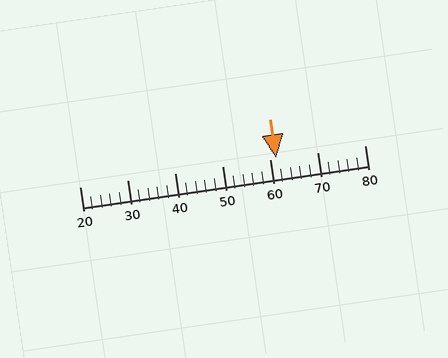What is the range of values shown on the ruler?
The ruler shows values from 20 to 80.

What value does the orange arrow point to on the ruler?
The orange arrow points to approximately 61.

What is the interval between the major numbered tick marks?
The major tick marks are spaced 10 units apart.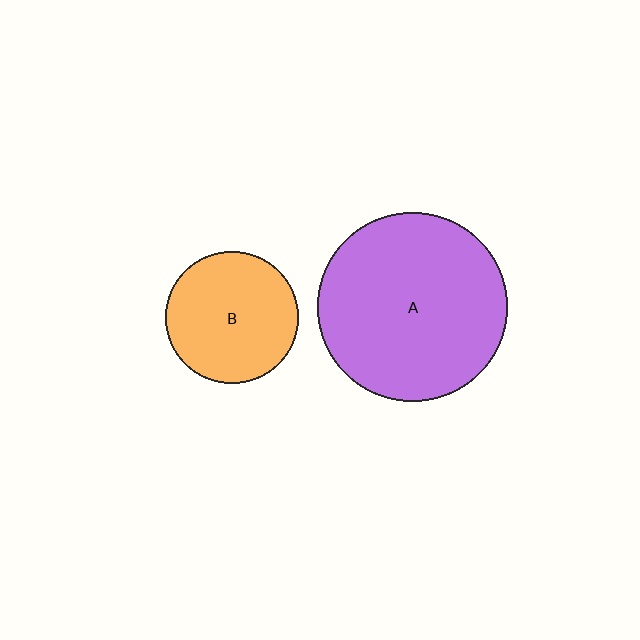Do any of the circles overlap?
No, none of the circles overlap.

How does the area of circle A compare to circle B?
Approximately 2.0 times.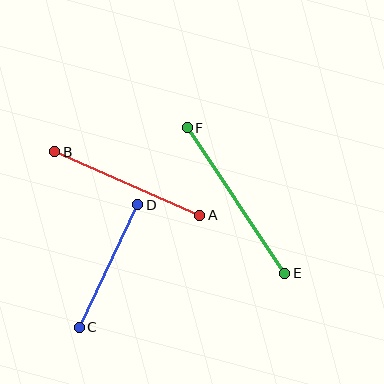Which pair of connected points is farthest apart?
Points E and F are farthest apart.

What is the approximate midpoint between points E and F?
The midpoint is at approximately (236, 200) pixels.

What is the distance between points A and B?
The distance is approximately 158 pixels.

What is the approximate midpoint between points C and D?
The midpoint is at approximately (109, 266) pixels.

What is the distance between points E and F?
The distance is approximately 176 pixels.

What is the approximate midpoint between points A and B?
The midpoint is at approximately (127, 183) pixels.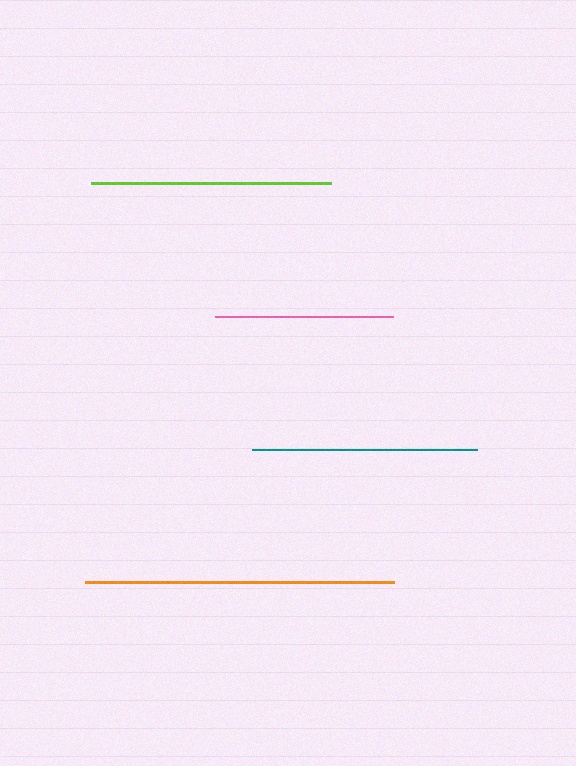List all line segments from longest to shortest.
From longest to shortest: orange, lime, teal, pink.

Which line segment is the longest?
The orange line is the longest at approximately 310 pixels.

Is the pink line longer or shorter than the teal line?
The teal line is longer than the pink line.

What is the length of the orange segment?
The orange segment is approximately 310 pixels long.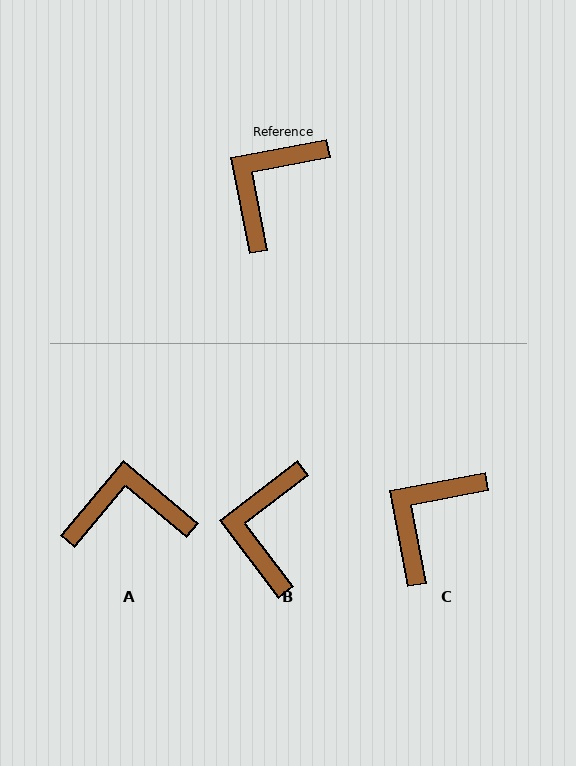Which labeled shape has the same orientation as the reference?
C.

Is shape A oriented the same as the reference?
No, it is off by about 51 degrees.